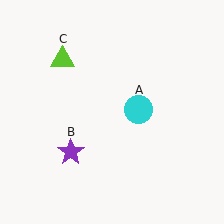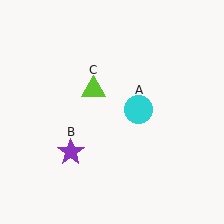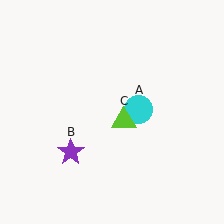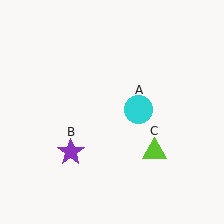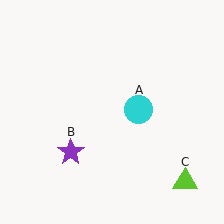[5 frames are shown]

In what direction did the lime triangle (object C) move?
The lime triangle (object C) moved down and to the right.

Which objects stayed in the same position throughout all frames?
Cyan circle (object A) and purple star (object B) remained stationary.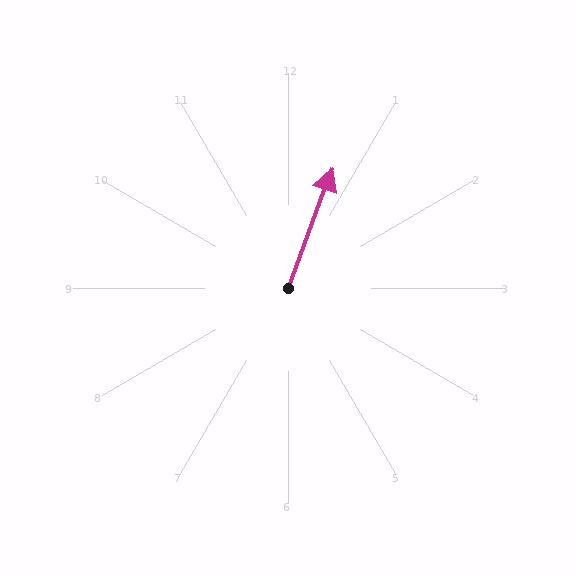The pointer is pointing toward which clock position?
Roughly 1 o'clock.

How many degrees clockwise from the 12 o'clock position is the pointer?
Approximately 20 degrees.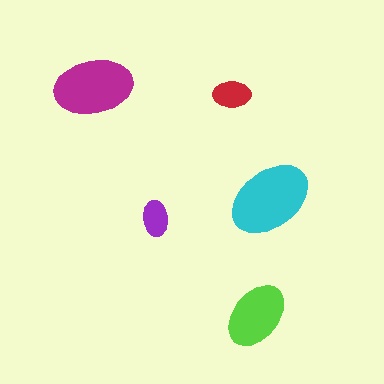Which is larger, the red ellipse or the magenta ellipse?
The magenta one.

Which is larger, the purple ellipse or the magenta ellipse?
The magenta one.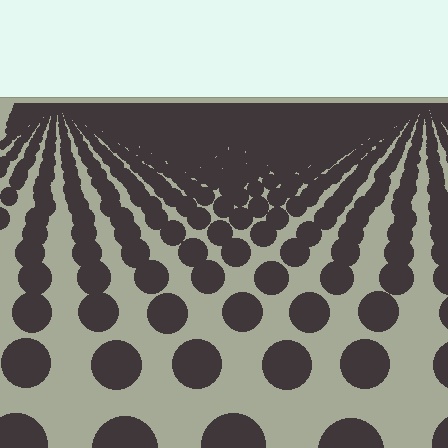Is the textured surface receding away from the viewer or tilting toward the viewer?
The surface is receding away from the viewer. Texture elements get smaller and denser toward the top.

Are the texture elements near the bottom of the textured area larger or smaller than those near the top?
Larger. Near the bottom, elements are closer to the viewer and appear at a bigger on-screen size.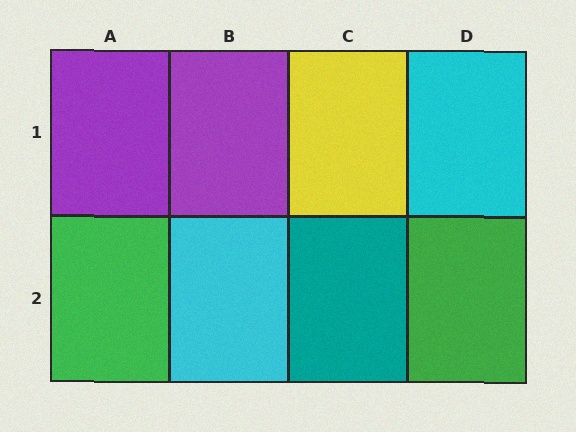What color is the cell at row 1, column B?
Purple.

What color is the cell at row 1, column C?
Yellow.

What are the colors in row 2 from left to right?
Green, cyan, teal, green.